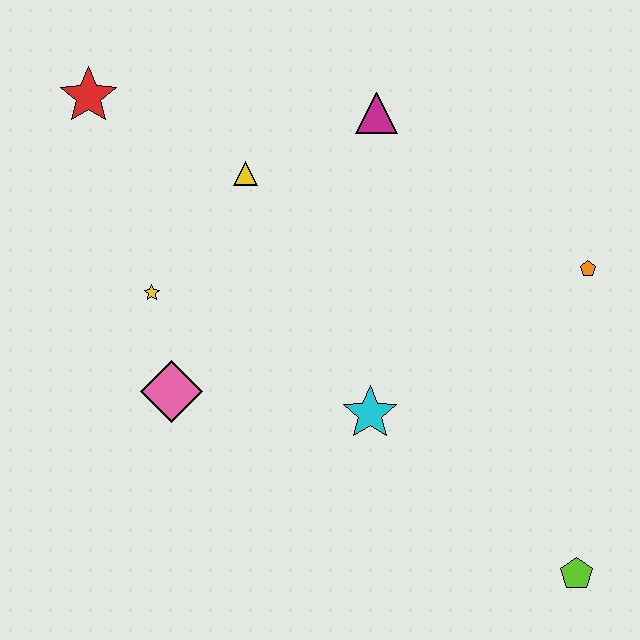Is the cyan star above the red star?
No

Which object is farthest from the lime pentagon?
The red star is farthest from the lime pentagon.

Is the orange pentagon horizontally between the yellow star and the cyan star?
No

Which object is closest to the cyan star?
The pink diamond is closest to the cyan star.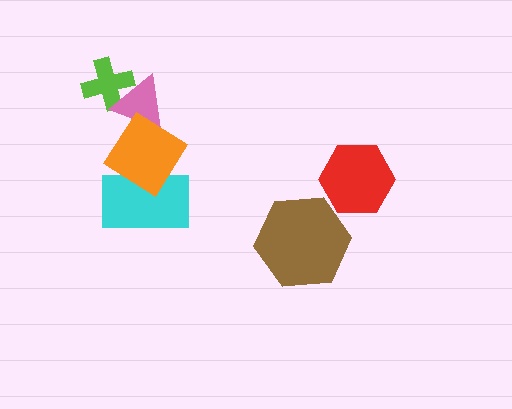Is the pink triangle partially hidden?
Yes, it is partially covered by another shape.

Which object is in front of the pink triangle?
The orange diamond is in front of the pink triangle.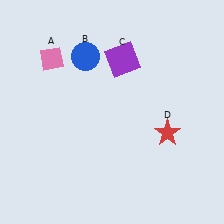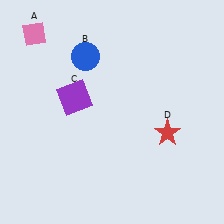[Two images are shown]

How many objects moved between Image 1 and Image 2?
2 objects moved between the two images.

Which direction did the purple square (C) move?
The purple square (C) moved left.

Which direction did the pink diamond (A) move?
The pink diamond (A) moved up.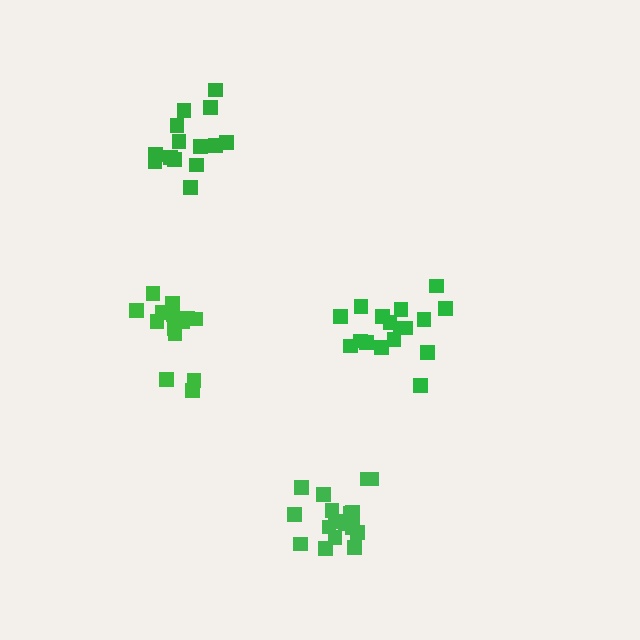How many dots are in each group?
Group 1: 18 dots, Group 2: 15 dots, Group 3: 14 dots, Group 4: 18 dots (65 total).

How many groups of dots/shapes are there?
There are 4 groups.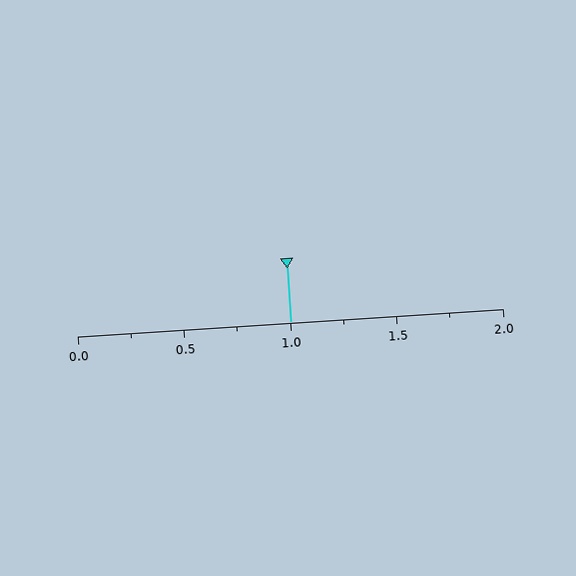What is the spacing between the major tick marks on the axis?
The major ticks are spaced 0.5 apart.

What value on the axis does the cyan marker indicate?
The marker indicates approximately 1.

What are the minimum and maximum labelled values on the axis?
The axis runs from 0.0 to 2.0.